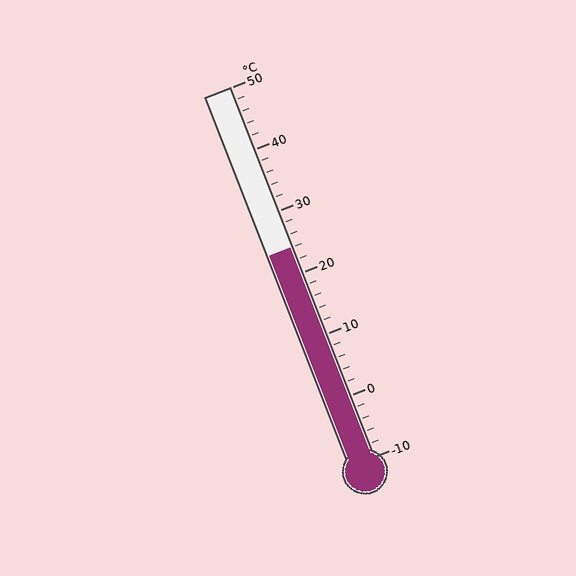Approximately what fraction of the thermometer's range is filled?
The thermometer is filled to approximately 55% of its range.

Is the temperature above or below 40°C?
The temperature is below 40°C.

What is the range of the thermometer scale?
The thermometer scale ranges from -10°C to 50°C.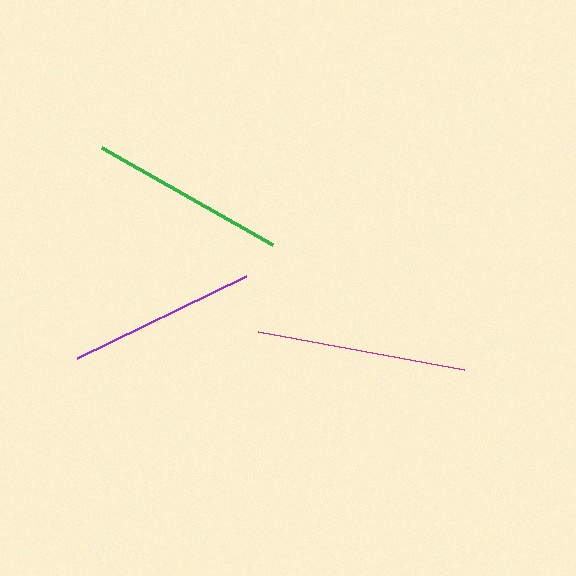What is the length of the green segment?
The green segment is approximately 196 pixels long.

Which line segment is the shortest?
The purple line is the shortest at approximately 188 pixels.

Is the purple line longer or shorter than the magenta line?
The magenta line is longer than the purple line.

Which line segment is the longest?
The magenta line is the longest at approximately 209 pixels.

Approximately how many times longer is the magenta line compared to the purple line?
The magenta line is approximately 1.1 times the length of the purple line.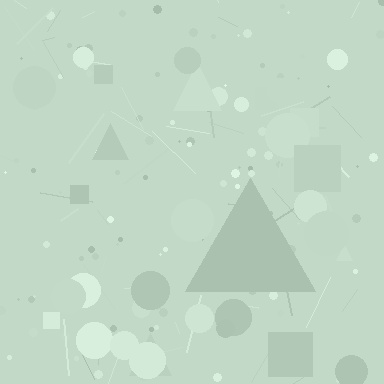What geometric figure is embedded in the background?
A triangle is embedded in the background.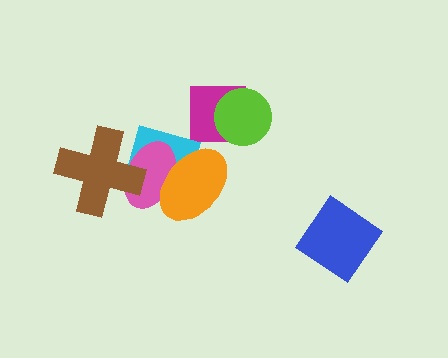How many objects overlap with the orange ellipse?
2 objects overlap with the orange ellipse.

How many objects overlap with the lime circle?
1 object overlaps with the lime circle.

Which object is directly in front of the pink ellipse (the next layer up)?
The brown cross is directly in front of the pink ellipse.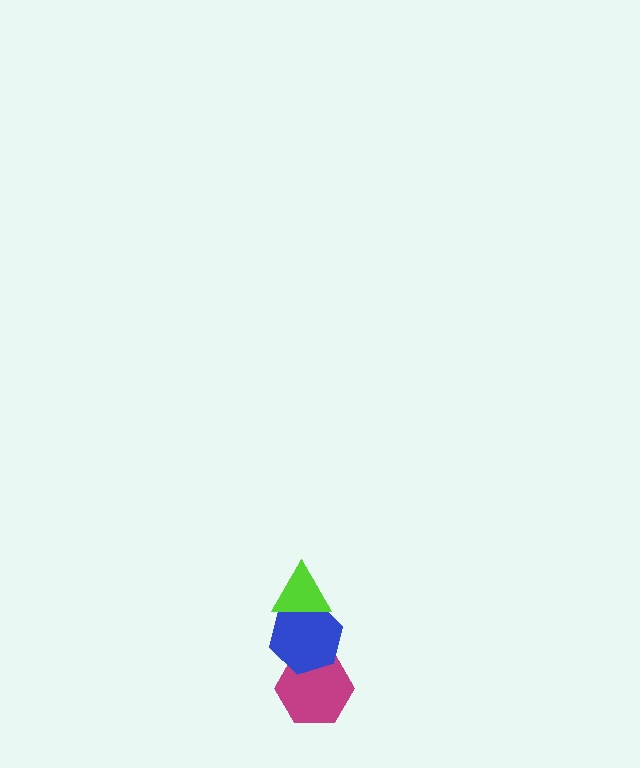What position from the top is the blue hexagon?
The blue hexagon is 2nd from the top.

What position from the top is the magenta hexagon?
The magenta hexagon is 3rd from the top.